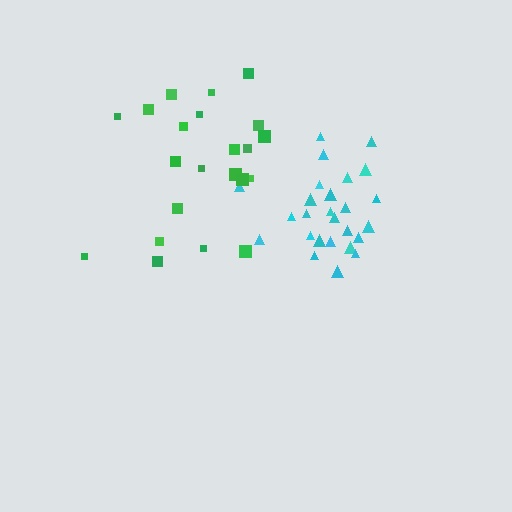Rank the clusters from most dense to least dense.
cyan, green.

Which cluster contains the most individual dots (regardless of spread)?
Cyan (26).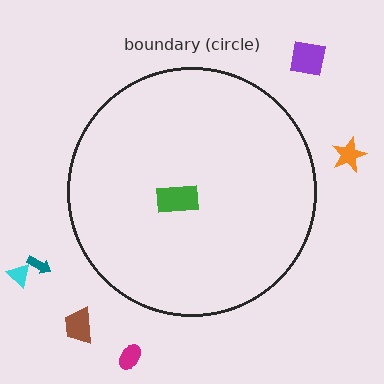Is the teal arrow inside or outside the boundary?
Outside.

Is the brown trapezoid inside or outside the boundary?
Outside.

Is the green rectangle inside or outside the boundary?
Inside.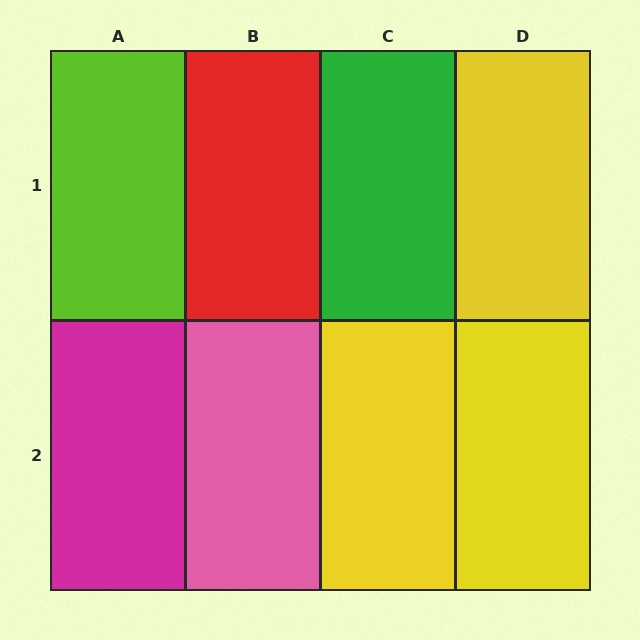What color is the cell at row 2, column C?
Yellow.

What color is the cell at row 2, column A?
Magenta.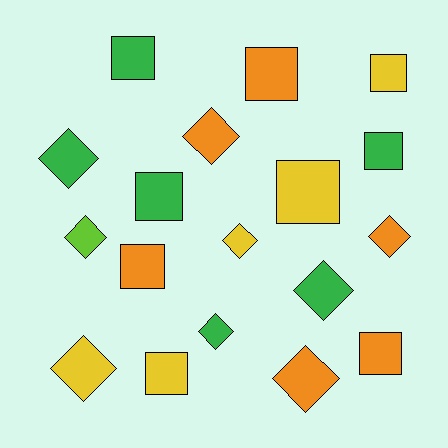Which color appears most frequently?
Green, with 6 objects.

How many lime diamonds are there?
There is 1 lime diamond.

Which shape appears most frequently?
Square, with 9 objects.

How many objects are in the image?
There are 18 objects.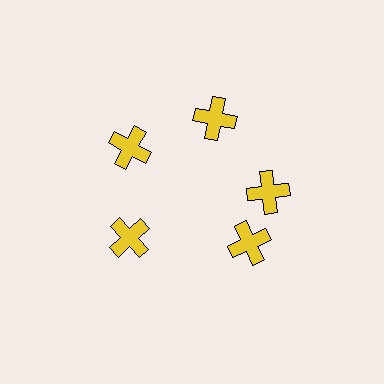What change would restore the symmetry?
The symmetry would be restored by rotating it back into even spacing with its neighbors so that all 5 crosses sit at equal angles and equal distance from the center.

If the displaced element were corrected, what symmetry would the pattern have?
It would have 5-fold rotational symmetry — the pattern would map onto itself every 72 degrees.